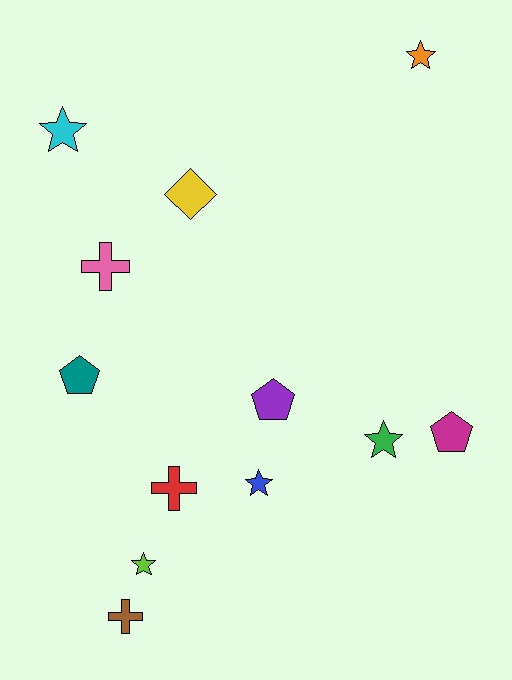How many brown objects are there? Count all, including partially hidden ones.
There is 1 brown object.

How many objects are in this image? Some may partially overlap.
There are 12 objects.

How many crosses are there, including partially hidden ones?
There are 3 crosses.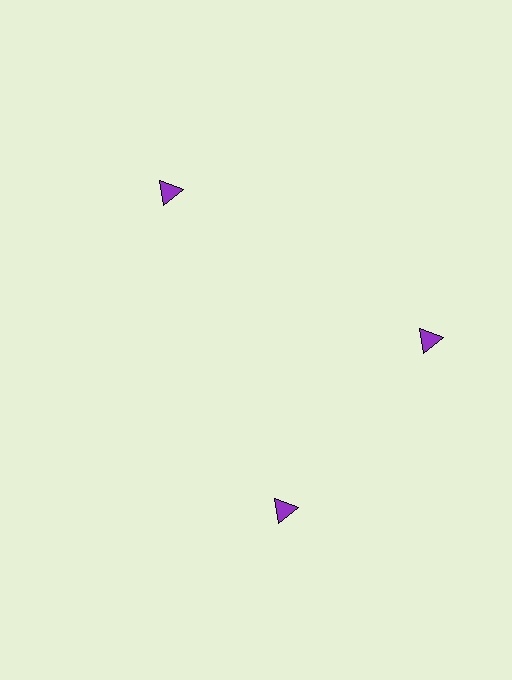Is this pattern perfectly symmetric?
No. The 3 purple triangles are arranged in a ring, but one element near the 7 o'clock position is rotated out of alignment along the ring, breaking the 3-fold rotational symmetry.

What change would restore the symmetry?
The symmetry would be restored by rotating it back into even spacing with its neighbors so that all 3 triangles sit at equal angles and equal distance from the center.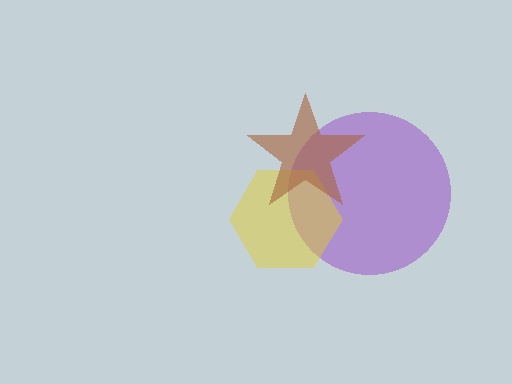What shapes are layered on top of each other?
The layered shapes are: a purple circle, a yellow hexagon, a brown star.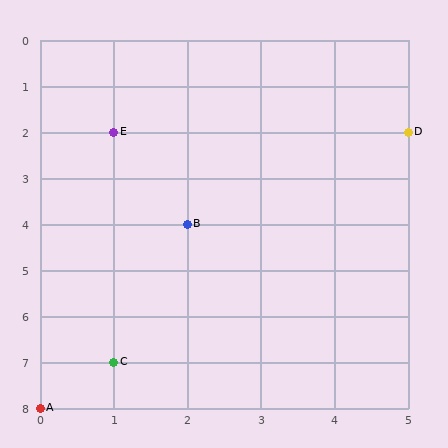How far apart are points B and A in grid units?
Points B and A are 2 columns and 4 rows apart (about 4.5 grid units diagonally).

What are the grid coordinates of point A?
Point A is at grid coordinates (0, 8).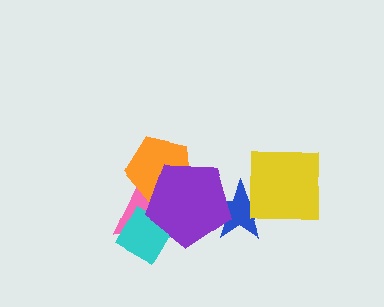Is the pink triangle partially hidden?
Yes, it is partially covered by another shape.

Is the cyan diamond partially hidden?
Yes, it is partially covered by another shape.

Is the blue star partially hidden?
Yes, it is partially covered by another shape.